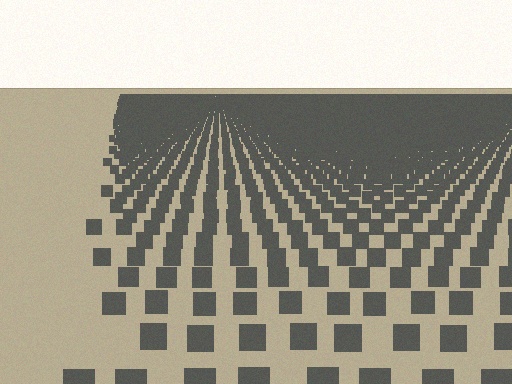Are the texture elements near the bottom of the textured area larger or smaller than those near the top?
Larger. Near the bottom, elements are closer to the viewer and appear at a bigger on-screen size.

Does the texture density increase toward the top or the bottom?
Density increases toward the top.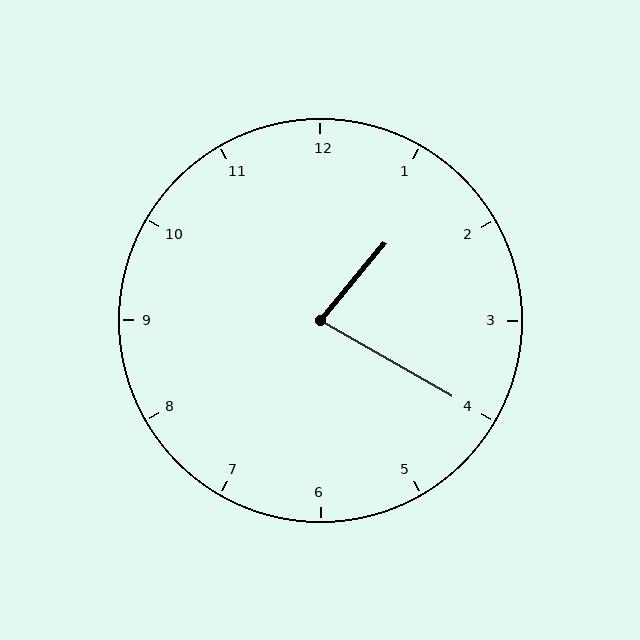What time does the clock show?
1:20.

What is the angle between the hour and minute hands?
Approximately 80 degrees.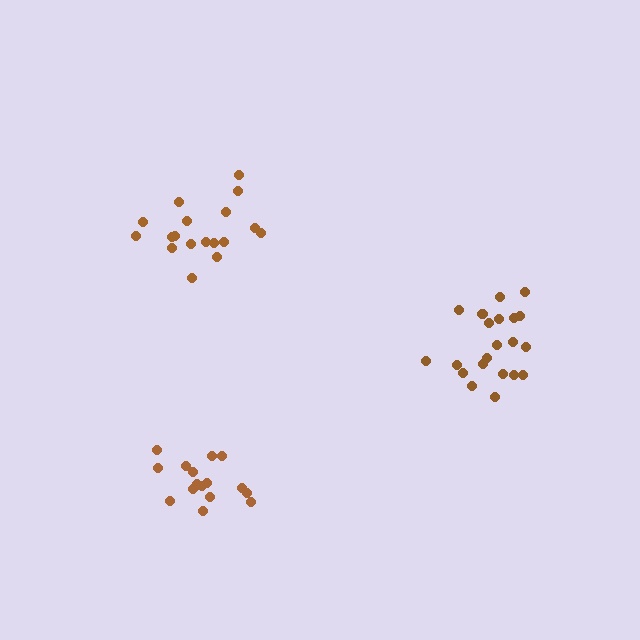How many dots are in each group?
Group 1: 16 dots, Group 2: 18 dots, Group 3: 21 dots (55 total).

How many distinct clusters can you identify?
There are 3 distinct clusters.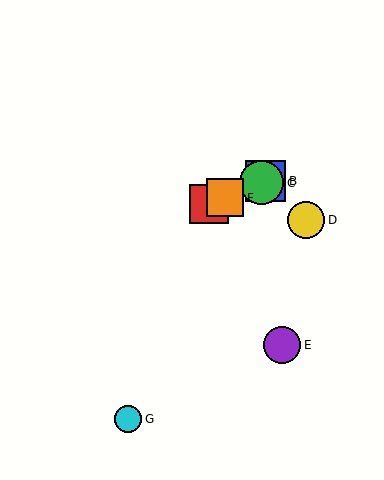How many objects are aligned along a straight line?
4 objects (A, B, C, F) are aligned along a straight line.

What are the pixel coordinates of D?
Object D is at (306, 220).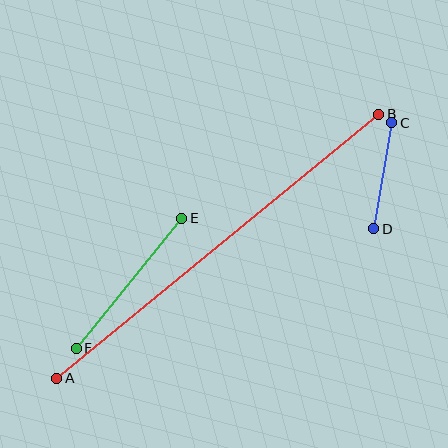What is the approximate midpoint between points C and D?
The midpoint is at approximately (383, 176) pixels.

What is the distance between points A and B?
The distance is approximately 417 pixels.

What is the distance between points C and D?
The distance is approximately 107 pixels.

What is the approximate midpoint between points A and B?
The midpoint is at approximately (218, 246) pixels.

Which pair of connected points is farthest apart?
Points A and B are farthest apart.